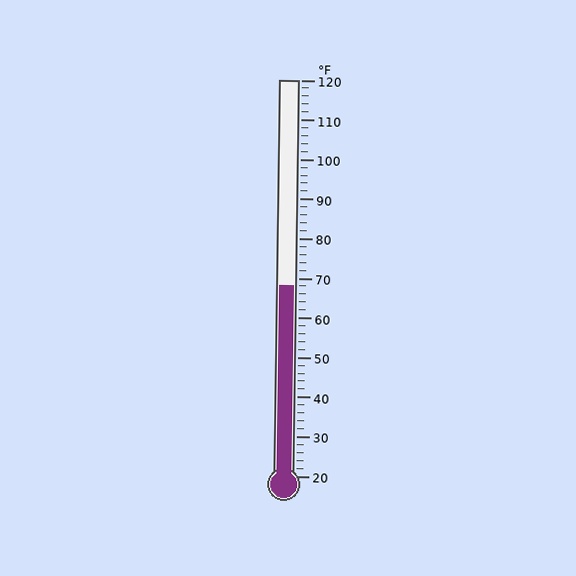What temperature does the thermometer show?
The thermometer shows approximately 68°F.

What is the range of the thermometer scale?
The thermometer scale ranges from 20°F to 120°F.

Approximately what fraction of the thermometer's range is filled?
The thermometer is filled to approximately 50% of its range.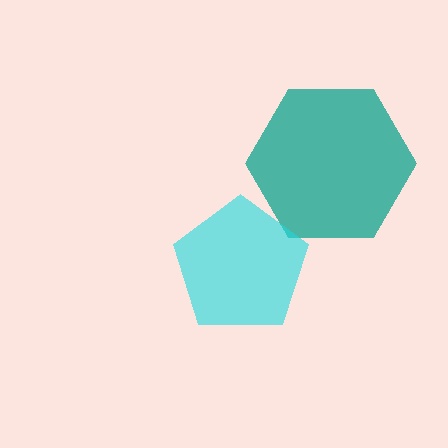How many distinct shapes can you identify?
There are 2 distinct shapes: a teal hexagon, a cyan pentagon.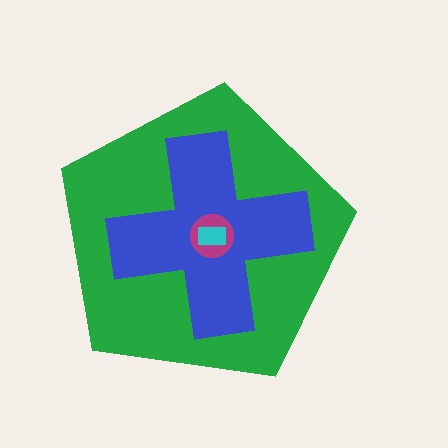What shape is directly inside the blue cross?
The magenta circle.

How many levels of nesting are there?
4.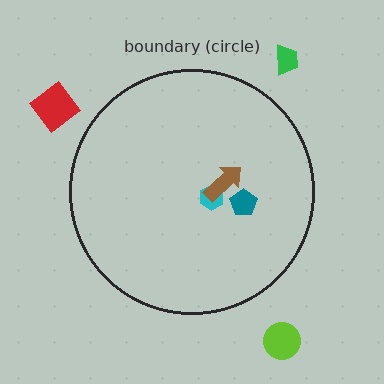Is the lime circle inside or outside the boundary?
Outside.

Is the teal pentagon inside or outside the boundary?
Inside.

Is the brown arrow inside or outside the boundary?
Inside.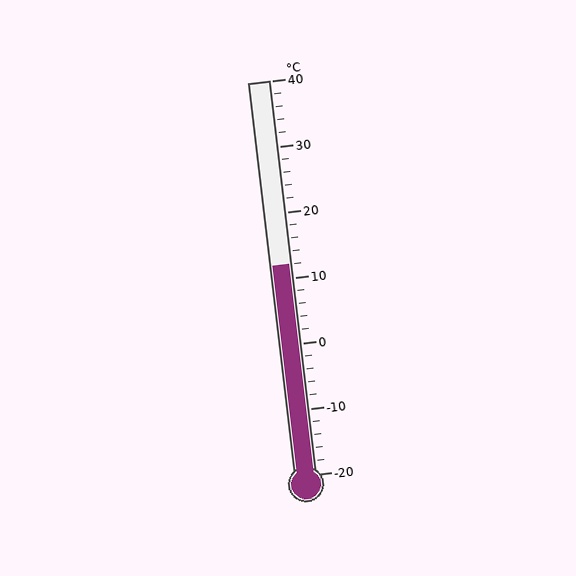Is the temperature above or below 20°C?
The temperature is below 20°C.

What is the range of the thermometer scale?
The thermometer scale ranges from -20°C to 40°C.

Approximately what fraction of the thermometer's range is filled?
The thermometer is filled to approximately 55% of its range.